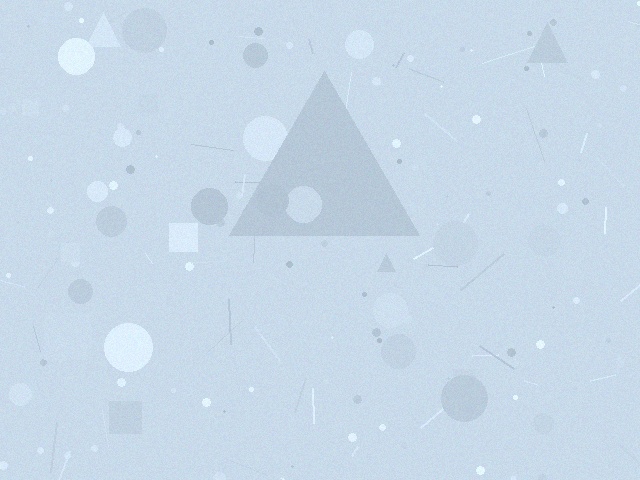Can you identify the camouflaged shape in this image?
The camouflaged shape is a triangle.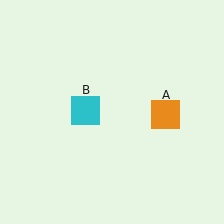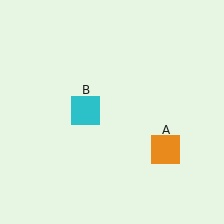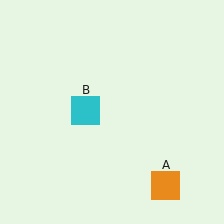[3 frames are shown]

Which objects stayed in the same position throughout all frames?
Cyan square (object B) remained stationary.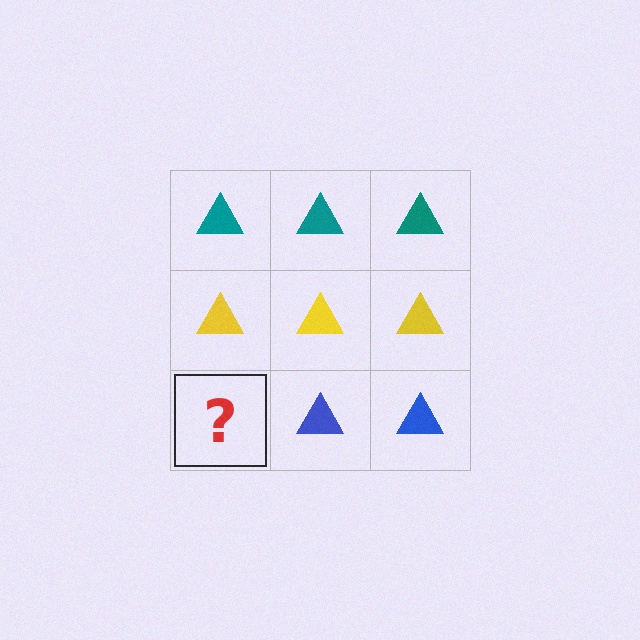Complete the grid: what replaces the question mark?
The question mark should be replaced with a blue triangle.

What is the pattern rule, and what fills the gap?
The rule is that each row has a consistent color. The gap should be filled with a blue triangle.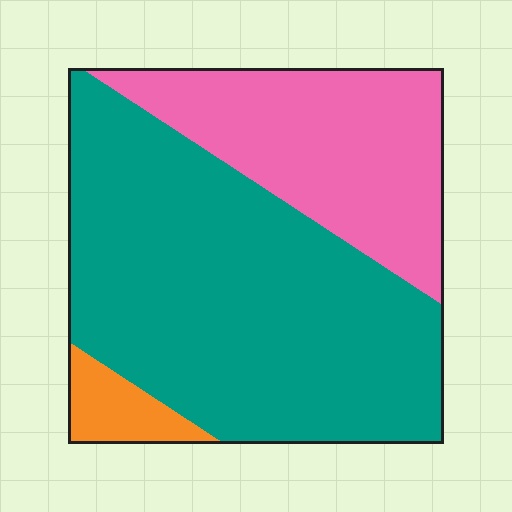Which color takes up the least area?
Orange, at roughly 5%.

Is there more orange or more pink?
Pink.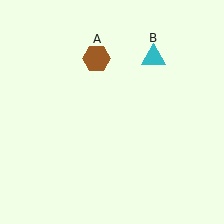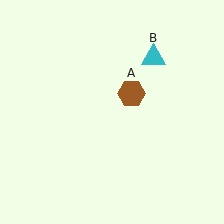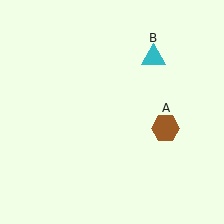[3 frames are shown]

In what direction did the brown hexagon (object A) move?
The brown hexagon (object A) moved down and to the right.